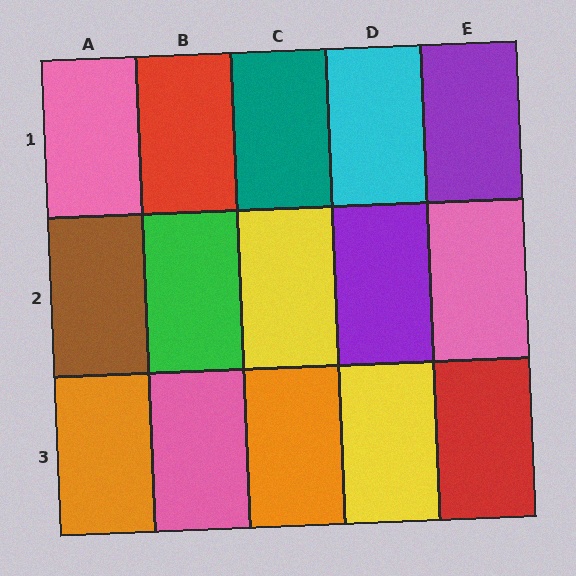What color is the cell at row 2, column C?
Yellow.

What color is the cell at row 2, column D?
Purple.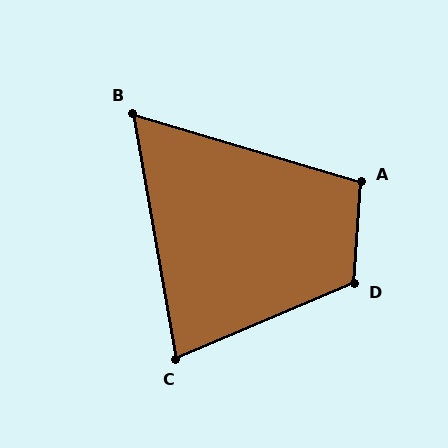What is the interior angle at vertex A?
Approximately 103 degrees (obtuse).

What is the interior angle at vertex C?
Approximately 77 degrees (acute).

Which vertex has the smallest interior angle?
B, at approximately 63 degrees.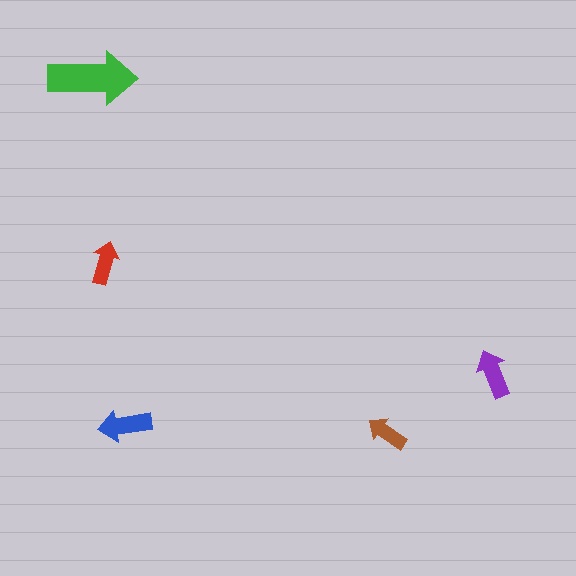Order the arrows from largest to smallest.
the green one, the blue one, the purple one, the red one, the brown one.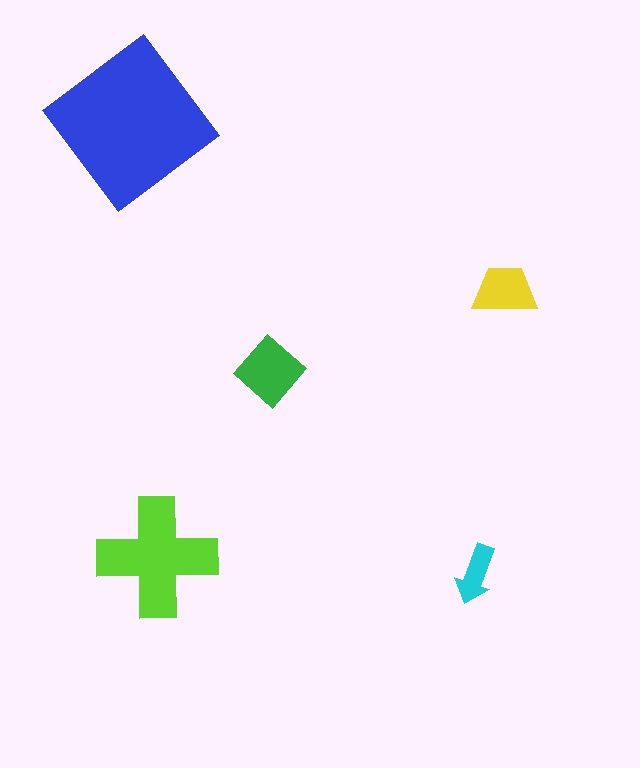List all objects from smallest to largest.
The cyan arrow, the yellow trapezoid, the green diamond, the lime cross, the blue diamond.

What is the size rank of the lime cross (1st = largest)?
2nd.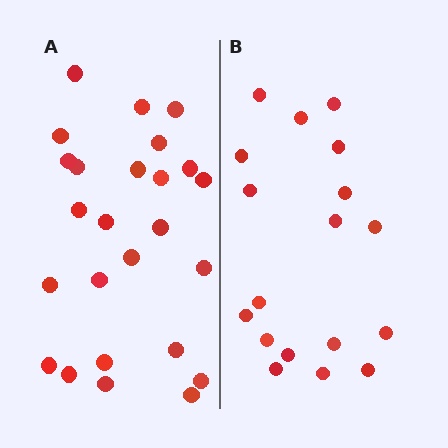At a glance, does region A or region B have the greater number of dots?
Region A (the left region) has more dots.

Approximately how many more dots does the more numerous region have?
Region A has roughly 8 or so more dots than region B.